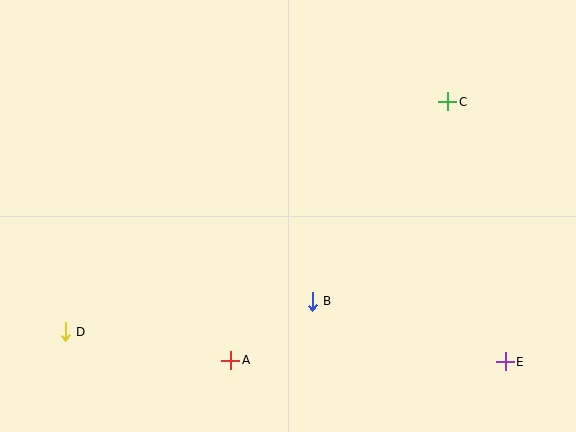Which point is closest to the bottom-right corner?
Point E is closest to the bottom-right corner.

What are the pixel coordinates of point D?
Point D is at (65, 332).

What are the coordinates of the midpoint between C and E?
The midpoint between C and E is at (477, 232).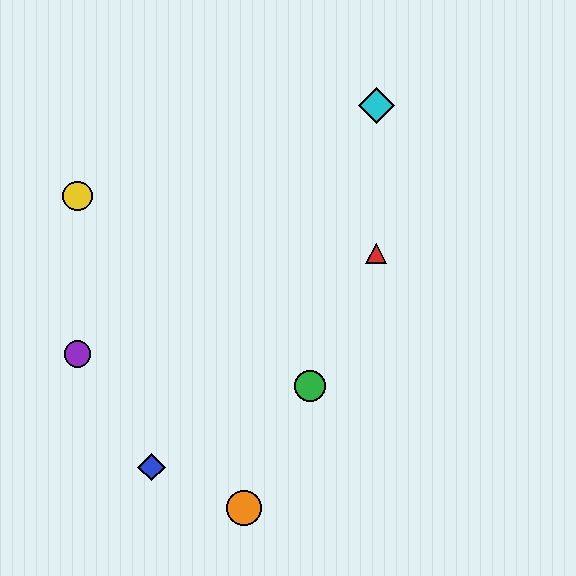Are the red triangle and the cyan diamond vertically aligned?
Yes, both are at x≈376.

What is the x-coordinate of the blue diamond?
The blue diamond is at x≈151.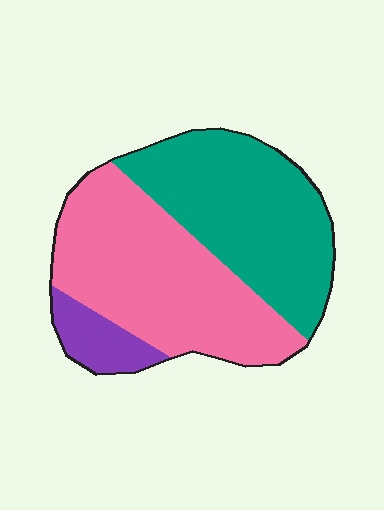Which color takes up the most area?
Pink, at roughly 50%.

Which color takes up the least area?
Purple, at roughly 10%.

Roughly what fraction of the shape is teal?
Teal covers about 45% of the shape.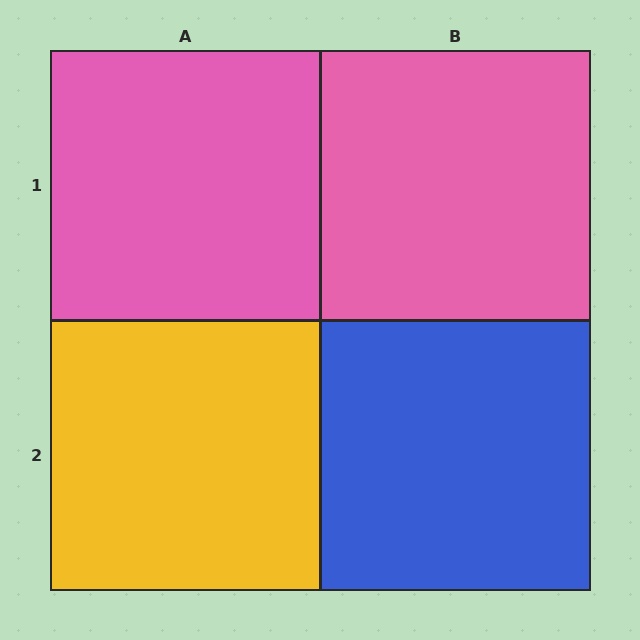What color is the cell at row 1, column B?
Pink.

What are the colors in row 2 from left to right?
Yellow, blue.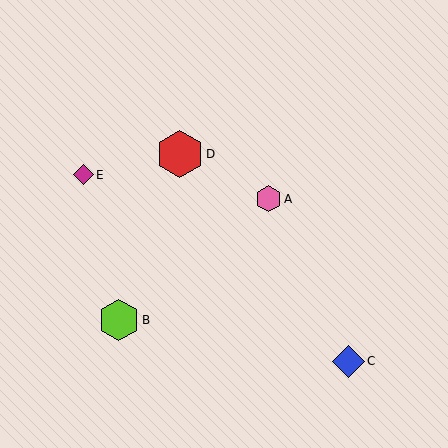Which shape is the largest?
The red hexagon (labeled D) is the largest.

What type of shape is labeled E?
Shape E is a magenta diamond.